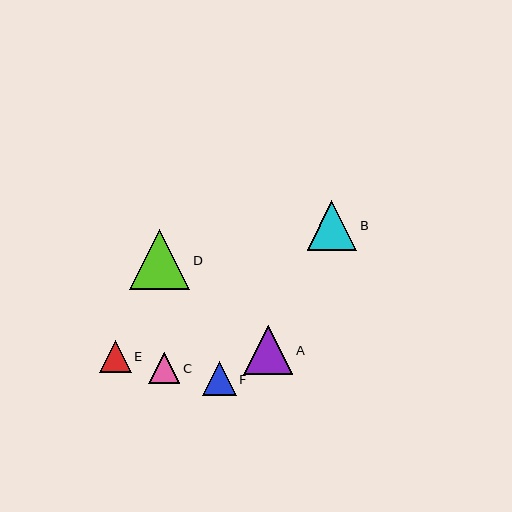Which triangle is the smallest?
Triangle C is the smallest with a size of approximately 31 pixels.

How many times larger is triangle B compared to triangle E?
Triangle B is approximately 1.6 times the size of triangle E.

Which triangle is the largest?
Triangle D is the largest with a size of approximately 60 pixels.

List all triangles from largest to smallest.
From largest to smallest: D, B, A, F, E, C.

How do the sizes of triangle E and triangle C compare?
Triangle E and triangle C are approximately the same size.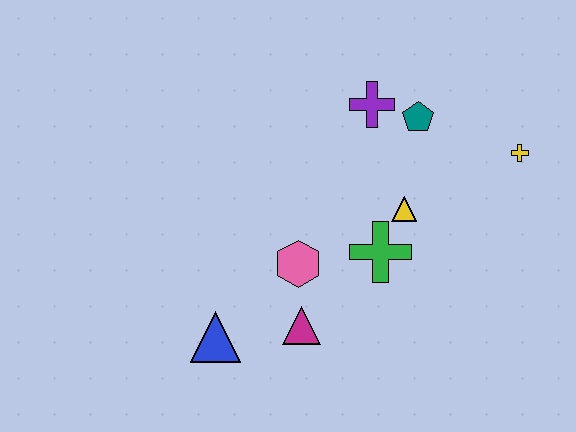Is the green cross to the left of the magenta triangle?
No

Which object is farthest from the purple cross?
The blue triangle is farthest from the purple cross.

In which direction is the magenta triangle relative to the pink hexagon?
The magenta triangle is below the pink hexagon.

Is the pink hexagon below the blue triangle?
No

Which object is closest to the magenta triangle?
The pink hexagon is closest to the magenta triangle.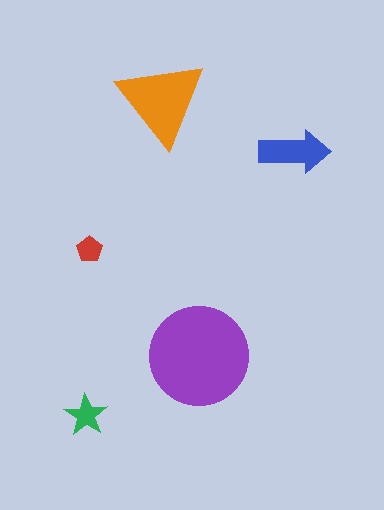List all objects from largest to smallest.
The purple circle, the orange triangle, the blue arrow, the green star, the red pentagon.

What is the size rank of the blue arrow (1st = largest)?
3rd.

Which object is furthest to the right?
The blue arrow is rightmost.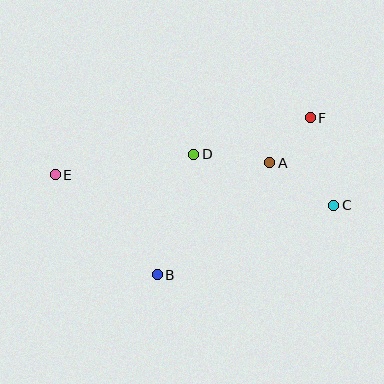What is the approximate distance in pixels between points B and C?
The distance between B and C is approximately 190 pixels.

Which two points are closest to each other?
Points A and F are closest to each other.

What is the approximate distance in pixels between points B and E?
The distance between B and E is approximately 143 pixels.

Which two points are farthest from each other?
Points C and E are farthest from each other.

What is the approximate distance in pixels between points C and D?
The distance between C and D is approximately 149 pixels.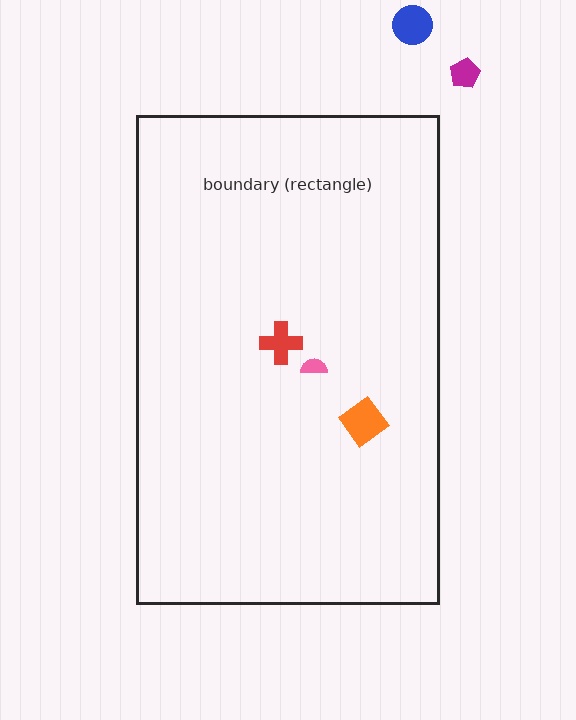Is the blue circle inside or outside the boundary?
Outside.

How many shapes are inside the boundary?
3 inside, 2 outside.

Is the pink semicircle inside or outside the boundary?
Inside.